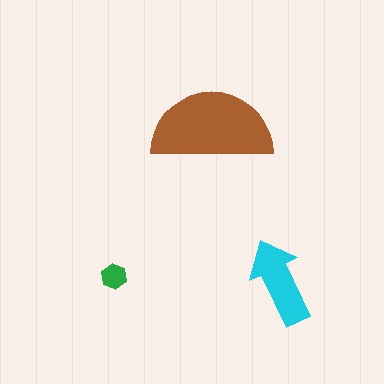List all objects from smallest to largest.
The green hexagon, the cyan arrow, the brown semicircle.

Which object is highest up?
The brown semicircle is topmost.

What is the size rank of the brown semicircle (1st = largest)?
1st.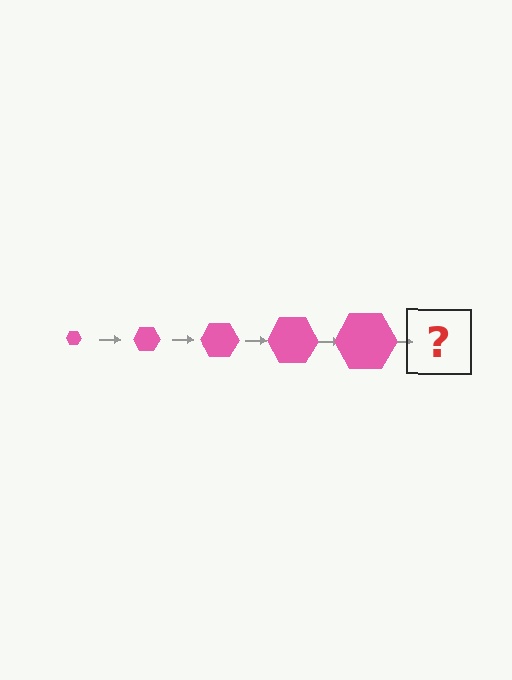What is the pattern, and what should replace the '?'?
The pattern is that the hexagon gets progressively larger each step. The '?' should be a pink hexagon, larger than the previous one.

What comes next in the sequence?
The next element should be a pink hexagon, larger than the previous one.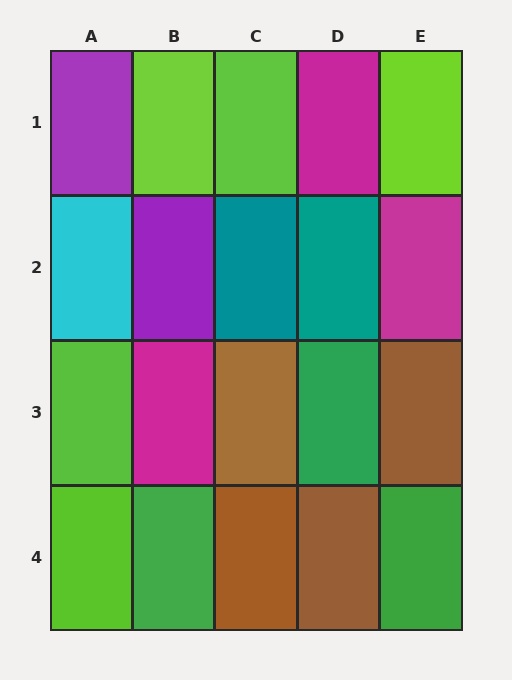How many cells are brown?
4 cells are brown.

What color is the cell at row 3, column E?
Brown.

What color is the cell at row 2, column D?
Teal.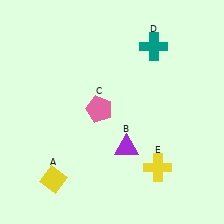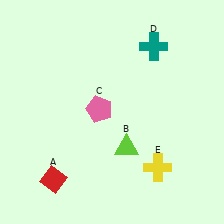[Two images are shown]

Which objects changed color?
A changed from yellow to red. B changed from purple to lime.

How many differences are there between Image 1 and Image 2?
There are 2 differences between the two images.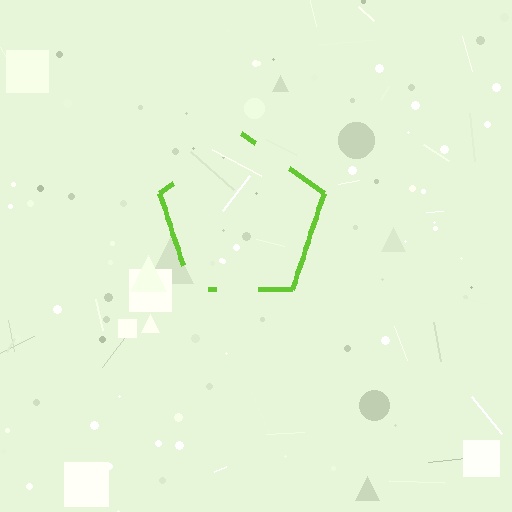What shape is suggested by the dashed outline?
The dashed outline suggests a pentagon.